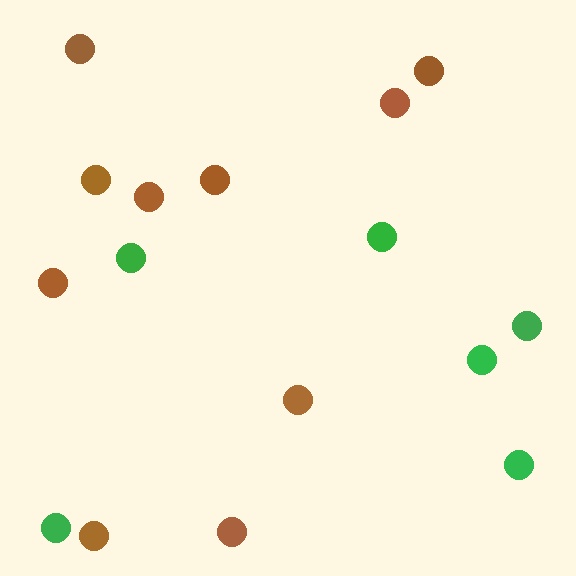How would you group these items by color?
There are 2 groups: one group of brown circles (10) and one group of green circles (6).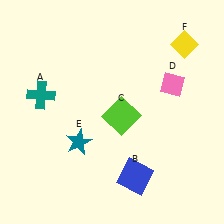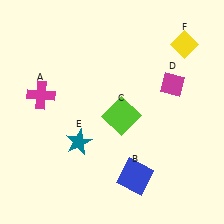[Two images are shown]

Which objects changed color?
A changed from teal to magenta. D changed from pink to magenta.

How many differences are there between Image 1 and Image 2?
There are 2 differences between the two images.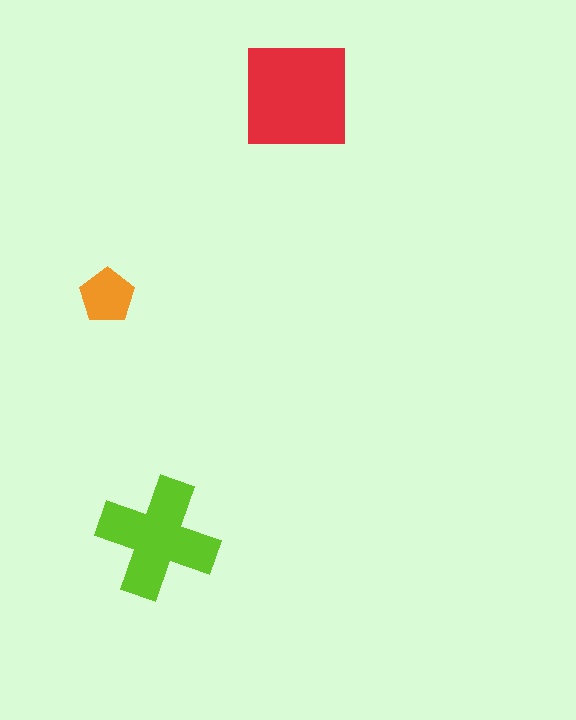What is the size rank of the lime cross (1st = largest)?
2nd.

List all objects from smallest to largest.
The orange pentagon, the lime cross, the red square.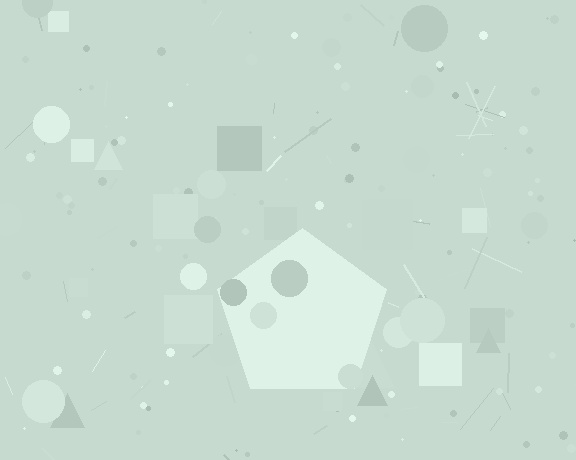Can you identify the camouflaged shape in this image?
The camouflaged shape is a pentagon.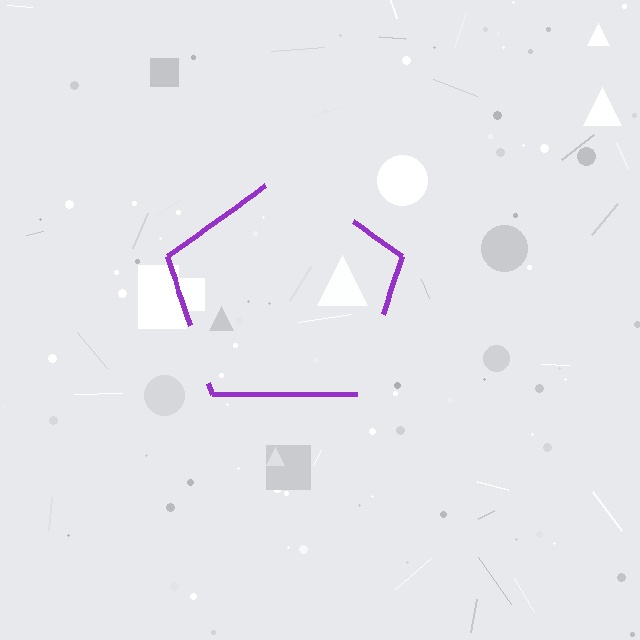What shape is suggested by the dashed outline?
The dashed outline suggests a pentagon.